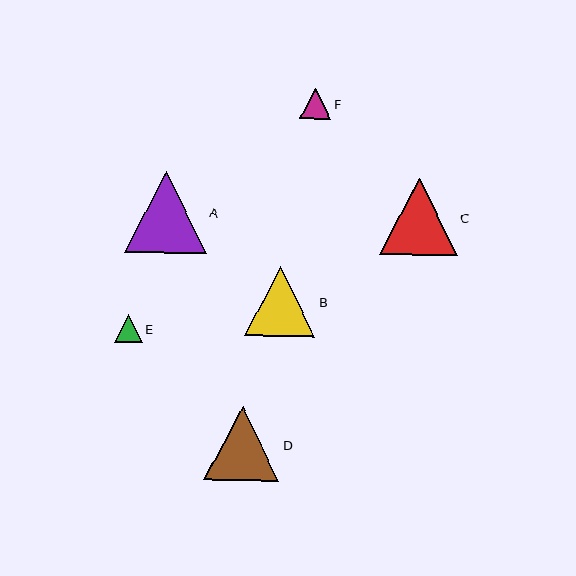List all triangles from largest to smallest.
From largest to smallest: A, C, D, B, F, E.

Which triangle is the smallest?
Triangle E is the smallest with a size of approximately 28 pixels.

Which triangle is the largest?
Triangle A is the largest with a size of approximately 82 pixels.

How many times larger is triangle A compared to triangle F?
Triangle A is approximately 2.6 times the size of triangle F.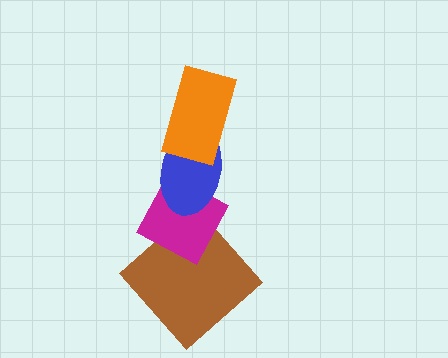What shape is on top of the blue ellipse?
The orange rectangle is on top of the blue ellipse.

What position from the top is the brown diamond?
The brown diamond is 4th from the top.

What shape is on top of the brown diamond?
The magenta diamond is on top of the brown diamond.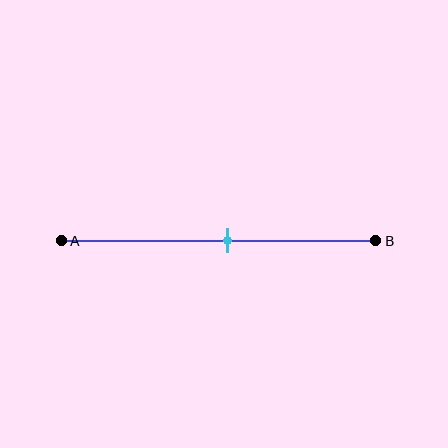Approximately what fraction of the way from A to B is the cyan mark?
The cyan mark is approximately 55% of the way from A to B.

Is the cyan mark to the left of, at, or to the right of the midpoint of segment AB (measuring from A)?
The cyan mark is approximately at the midpoint of segment AB.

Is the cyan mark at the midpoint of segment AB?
Yes, the mark is approximately at the midpoint.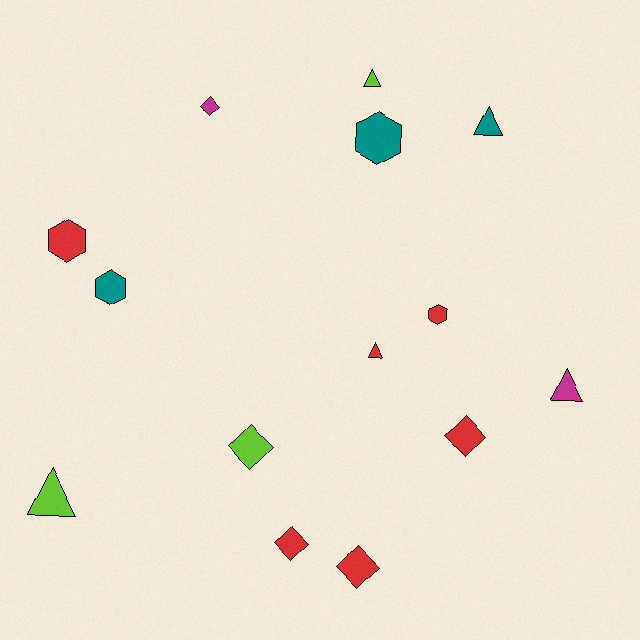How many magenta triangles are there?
There is 1 magenta triangle.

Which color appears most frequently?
Red, with 6 objects.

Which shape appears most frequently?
Triangle, with 5 objects.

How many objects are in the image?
There are 14 objects.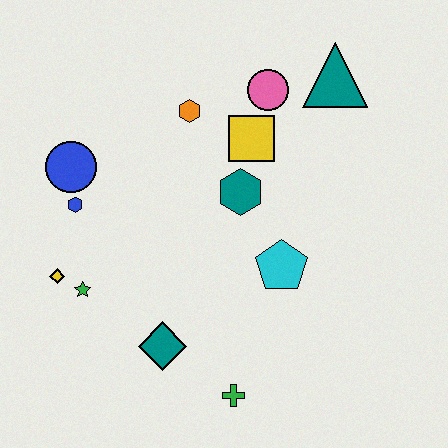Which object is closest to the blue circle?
The blue hexagon is closest to the blue circle.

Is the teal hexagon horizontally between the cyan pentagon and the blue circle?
Yes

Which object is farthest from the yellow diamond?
The teal triangle is farthest from the yellow diamond.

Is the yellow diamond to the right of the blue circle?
No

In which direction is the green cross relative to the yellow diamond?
The green cross is to the right of the yellow diamond.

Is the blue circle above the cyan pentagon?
Yes